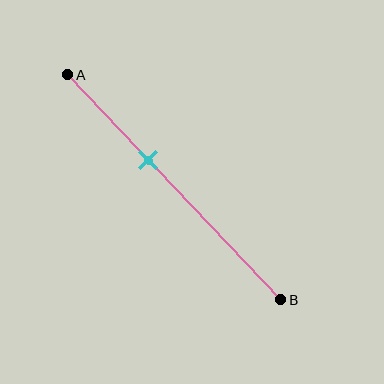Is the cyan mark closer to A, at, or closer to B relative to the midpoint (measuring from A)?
The cyan mark is closer to point A than the midpoint of segment AB.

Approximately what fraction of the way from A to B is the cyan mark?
The cyan mark is approximately 40% of the way from A to B.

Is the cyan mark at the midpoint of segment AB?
No, the mark is at about 40% from A, not at the 50% midpoint.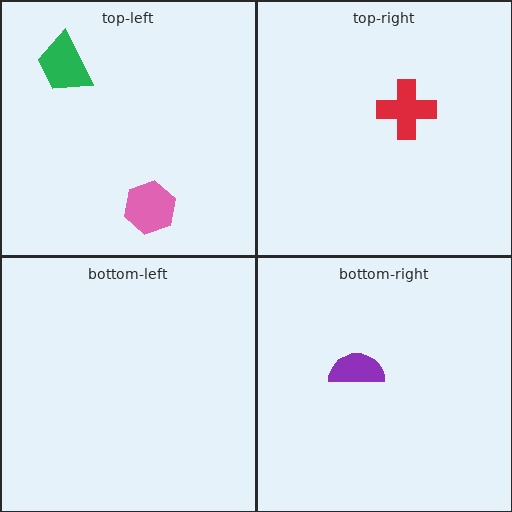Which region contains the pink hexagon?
The top-left region.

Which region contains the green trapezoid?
The top-left region.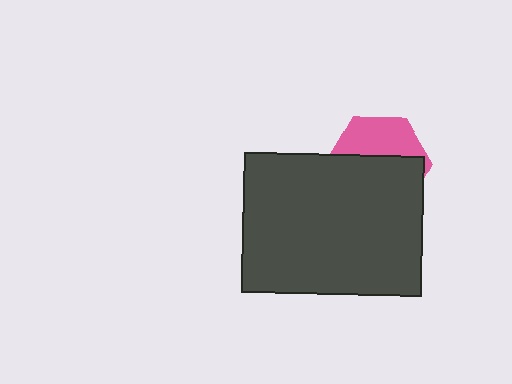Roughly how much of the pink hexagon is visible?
A small part of it is visible (roughly 39%).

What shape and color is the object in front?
The object in front is a dark gray rectangle.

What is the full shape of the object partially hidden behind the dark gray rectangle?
The partially hidden object is a pink hexagon.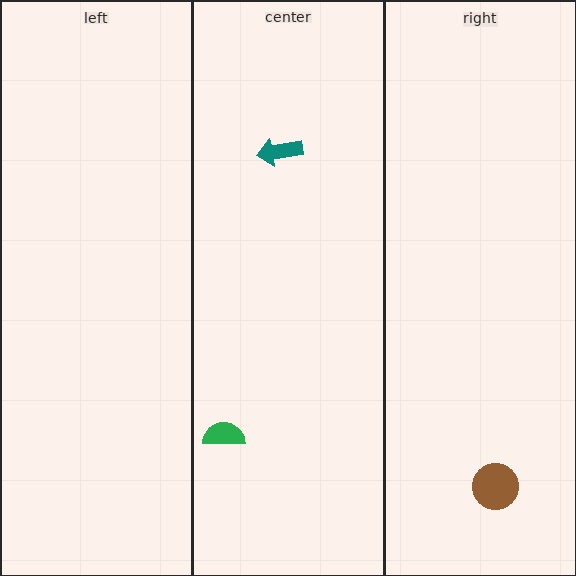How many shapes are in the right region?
1.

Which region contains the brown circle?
The right region.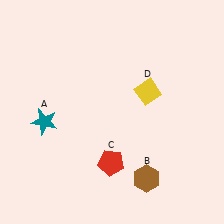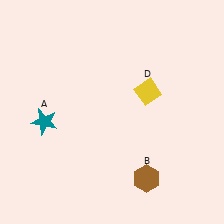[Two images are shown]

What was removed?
The red pentagon (C) was removed in Image 2.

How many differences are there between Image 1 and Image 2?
There is 1 difference between the two images.